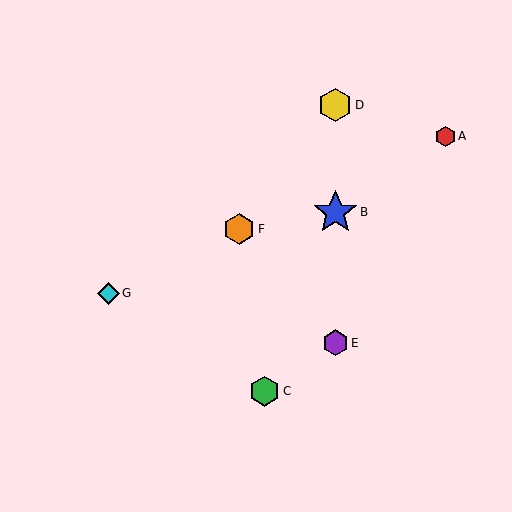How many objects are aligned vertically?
3 objects (B, D, E) are aligned vertically.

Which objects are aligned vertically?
Objects B, D, E are aligned vertically.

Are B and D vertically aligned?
Yes, both are at x≈335.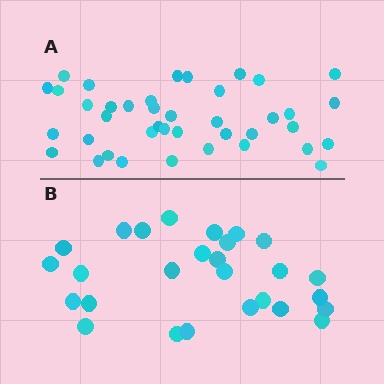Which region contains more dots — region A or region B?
Region A (the top region) has more dots.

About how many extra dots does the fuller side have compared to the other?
Region A has approximately 15 more dots than region B.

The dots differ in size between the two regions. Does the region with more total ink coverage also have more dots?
No. Region B has more total ink coverage because its dots are larger, but region A actually contains more individual dots. Total area can be misleading — the number of items is what matters here.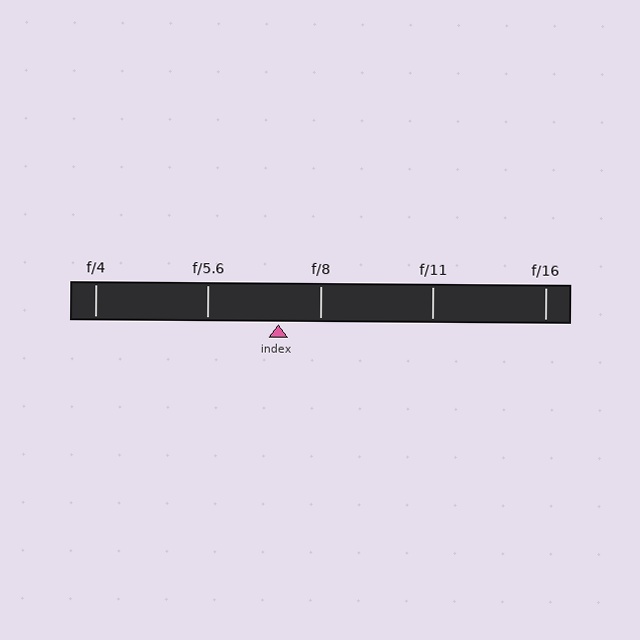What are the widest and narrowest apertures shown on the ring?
The widest aperture shown is f/4 and the narrowest is f/16.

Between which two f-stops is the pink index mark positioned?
The index mark is between f/5.6 and f/8.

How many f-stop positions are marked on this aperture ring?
There are 5 f-stop positions marked.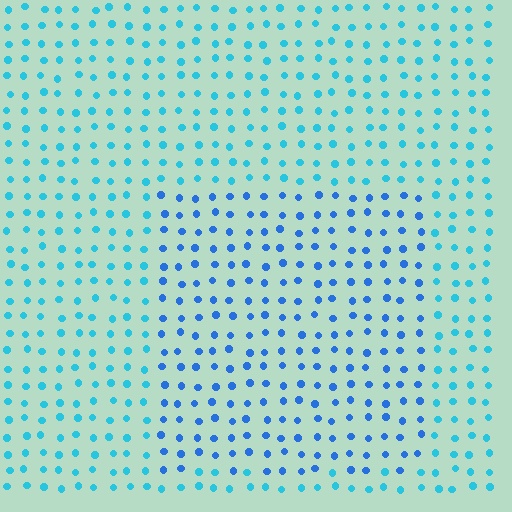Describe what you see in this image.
The image is filled with small cyan elements in a uniform arrangement. A rectangle-shaped region is visible where the elements are tinted to a slightly different hue, forming a subtle color boundary.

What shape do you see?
I see a rectangle.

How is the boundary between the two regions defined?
The boundary is defined purely by a slight shift in hue (about 28 degrees). Spacing, size, and orientation are identical on both sides.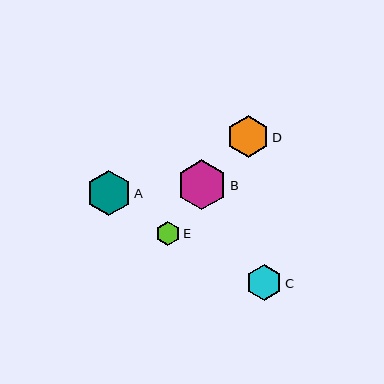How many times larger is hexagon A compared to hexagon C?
Hexagon A is approximately 1.3 times the size of hexagon C.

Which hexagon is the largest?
Hexagon B is the largest with a size of approximately 50 pixels.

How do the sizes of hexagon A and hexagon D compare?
Hexagon A and hexagon D are approximately the same size.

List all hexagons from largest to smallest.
From largest to smallest: B, A, D, C, E.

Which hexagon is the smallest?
Hexagon E is the smallest with a size of approximately 25 pixels.